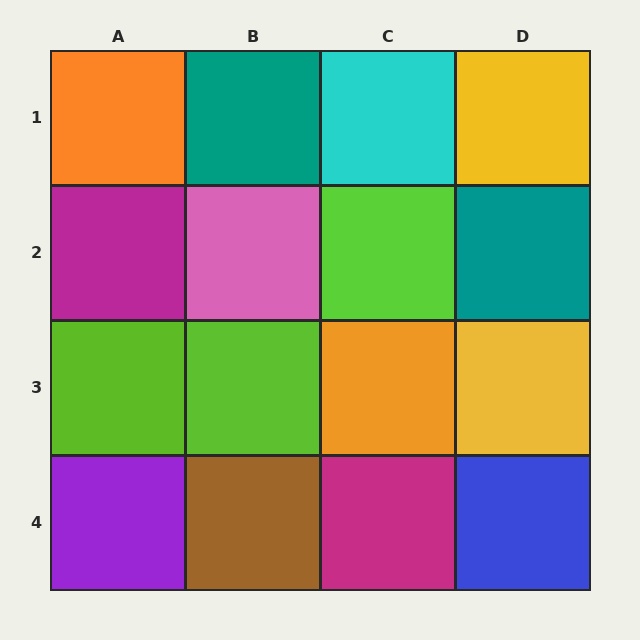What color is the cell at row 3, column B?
Lime.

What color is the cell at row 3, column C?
Orange.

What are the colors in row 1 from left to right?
Orange, teal, cyan, yellow.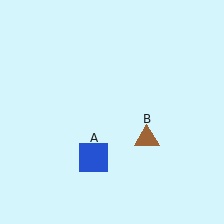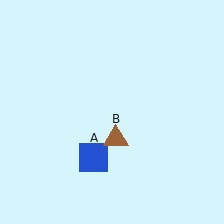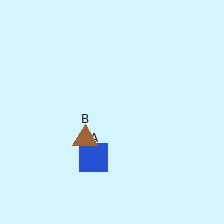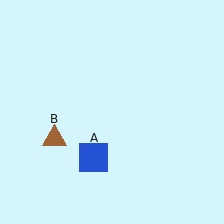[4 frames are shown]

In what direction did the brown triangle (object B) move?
The brown triangle (object B) moved left.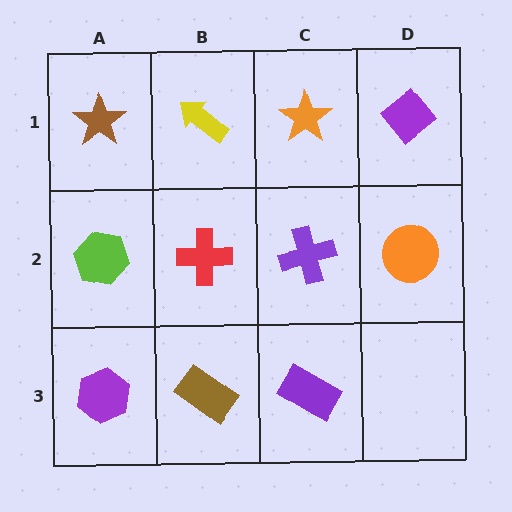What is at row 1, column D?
A purple diamond.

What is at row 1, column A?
A brown star.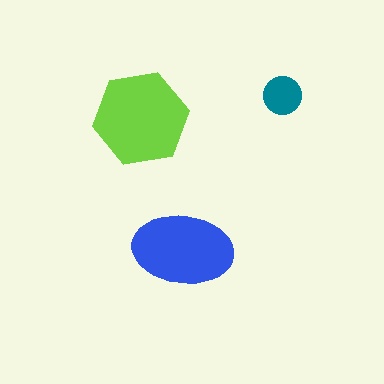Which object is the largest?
The lime hexagon.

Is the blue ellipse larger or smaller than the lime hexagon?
Smaller.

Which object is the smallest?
The teal circle.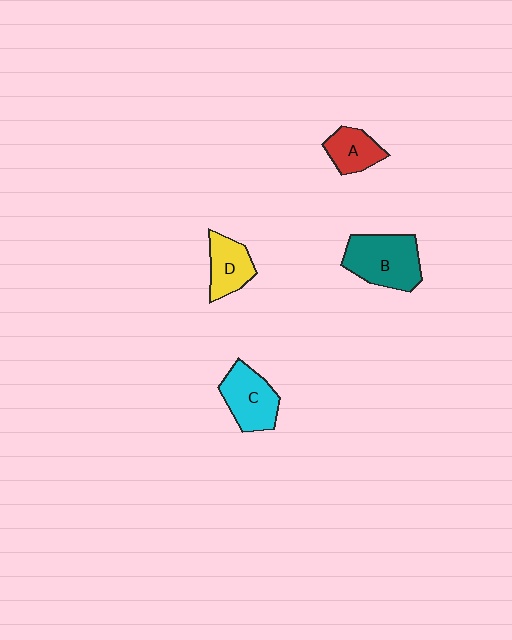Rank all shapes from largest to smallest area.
From largest to smallest: B (teal), C (cyan), D (yellow), A (red).